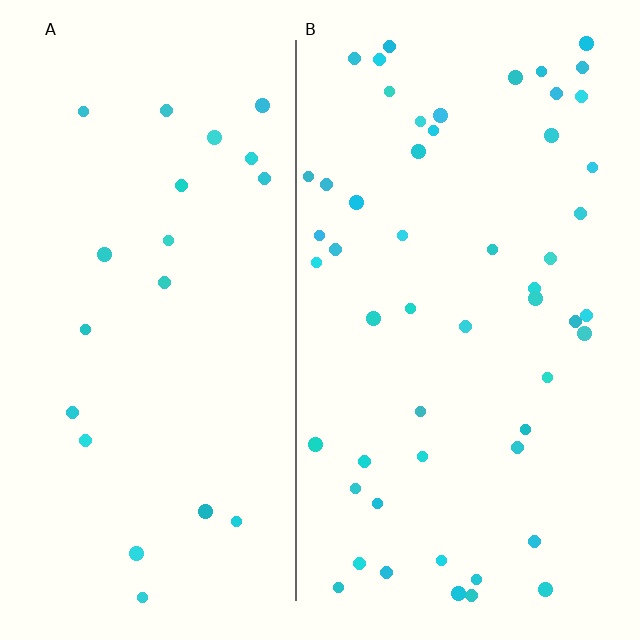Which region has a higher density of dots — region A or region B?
B (the right).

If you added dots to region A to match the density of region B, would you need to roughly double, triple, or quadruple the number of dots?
Approximately triple.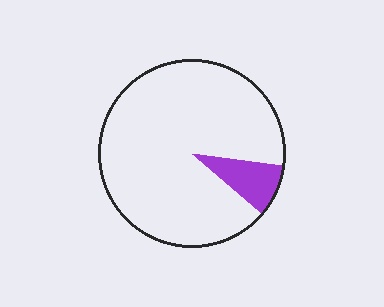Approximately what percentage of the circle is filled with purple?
Approximately 10%.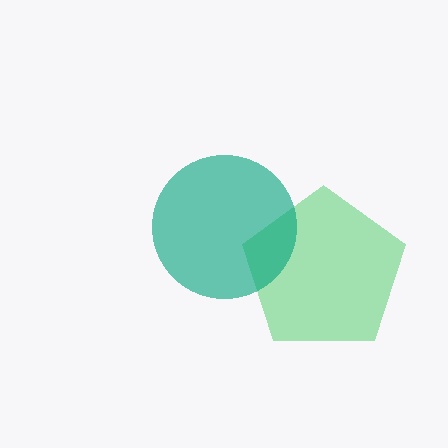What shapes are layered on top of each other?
The layered shapes are: a green pentagon, a teal circle.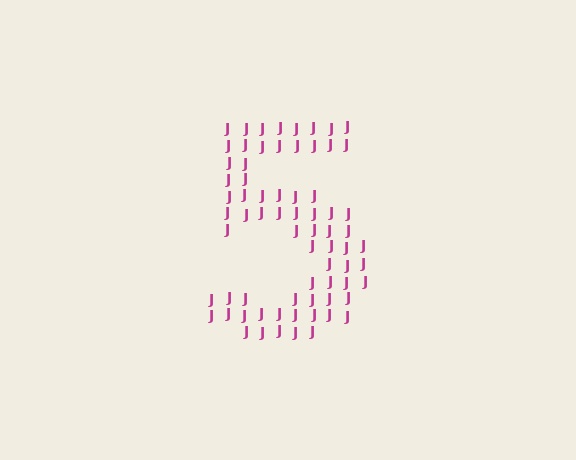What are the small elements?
The small elements are letter J's.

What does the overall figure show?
The overall figure shows the digit 5.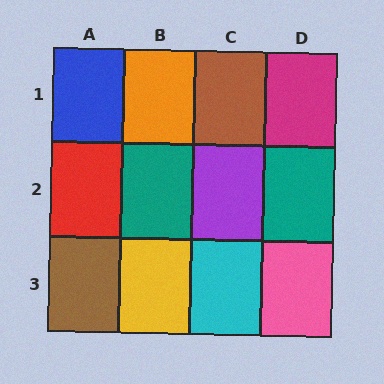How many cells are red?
1 cell is red.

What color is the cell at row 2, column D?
Teal.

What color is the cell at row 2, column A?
Red.